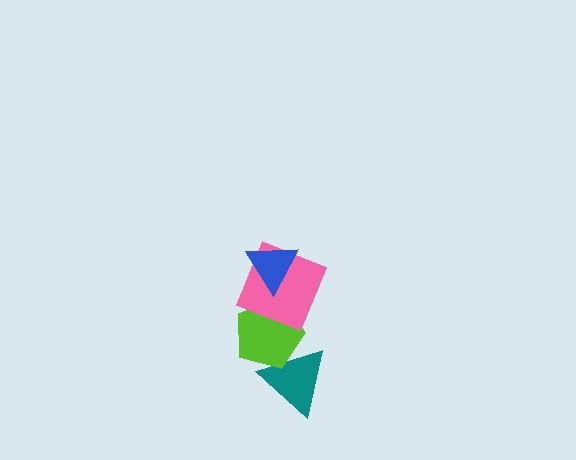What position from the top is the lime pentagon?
The lime pentagon is 3rd from the top.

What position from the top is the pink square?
The pink square is 2nd from the top.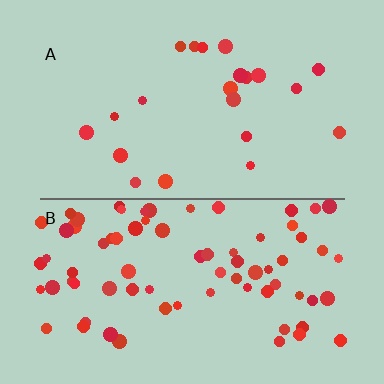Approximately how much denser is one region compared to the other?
Approximately 3.5× — region B over region A.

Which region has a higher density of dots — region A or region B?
B (the bottom).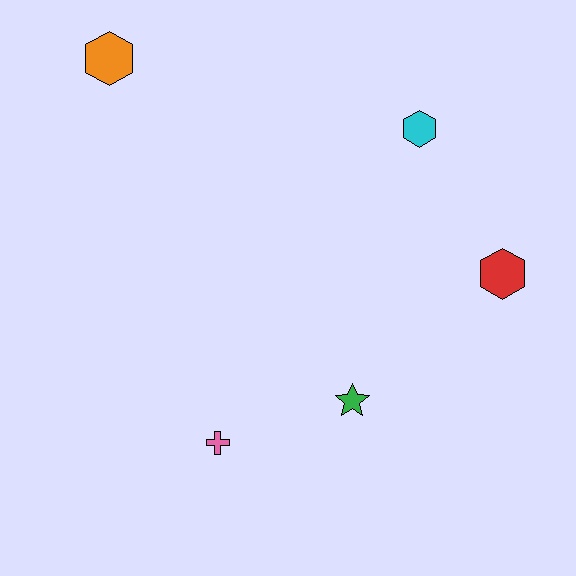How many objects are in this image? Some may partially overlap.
There are 5 objects.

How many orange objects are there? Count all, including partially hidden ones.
There is 1 orange object.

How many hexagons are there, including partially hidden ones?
There are 3 hexagons.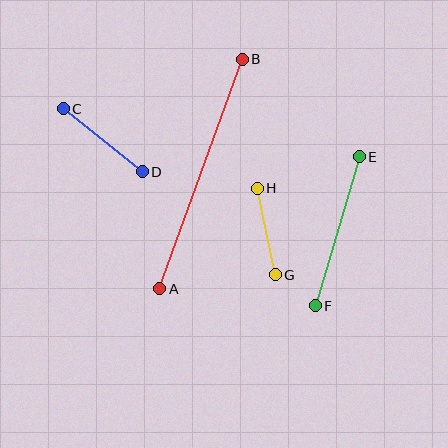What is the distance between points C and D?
The distance is approximately 101 pixels.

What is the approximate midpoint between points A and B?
The midpoint is at approximately (201, 174) pixels.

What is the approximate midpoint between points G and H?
The midpoint is at approximately (266, 232) pixels.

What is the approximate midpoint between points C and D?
The midpoint is at approximately (103, 140) pixels.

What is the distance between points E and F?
The distance is approximately 155 pixels.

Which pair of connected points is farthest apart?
Points A and B are farthest apart.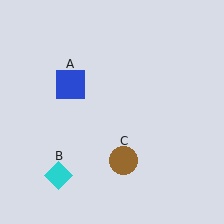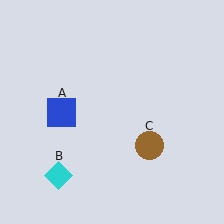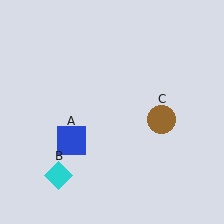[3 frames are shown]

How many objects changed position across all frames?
2 objects changed position: blue square (object A), brown circle (object C).